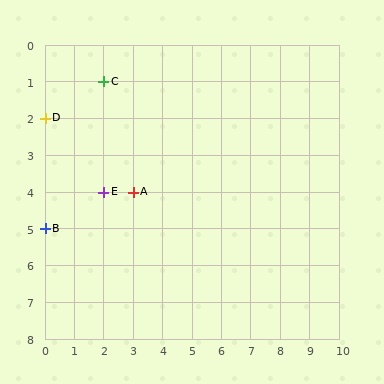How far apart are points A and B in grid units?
Points A and B are 3 columns and 1 row apart (about 3.2 grid units diagonally).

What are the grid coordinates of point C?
Point C is at grid coordinates (2, 1).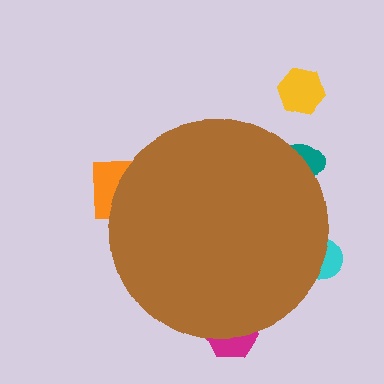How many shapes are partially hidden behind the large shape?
4 shapes are partially hidden.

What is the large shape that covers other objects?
A brown circle.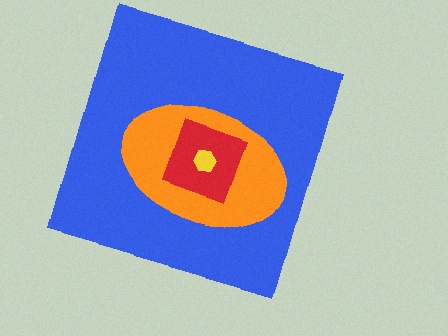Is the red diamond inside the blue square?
Yes.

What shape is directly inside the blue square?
The orange ellipse.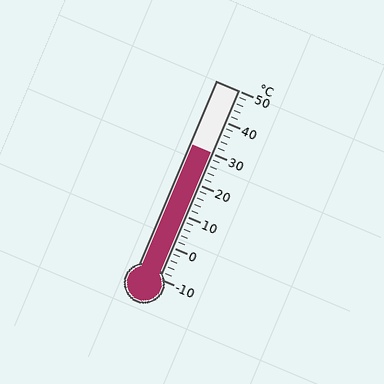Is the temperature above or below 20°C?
The temperature is above 20°C.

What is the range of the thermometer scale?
The thermometer scale ranges from -10°C to 50°C.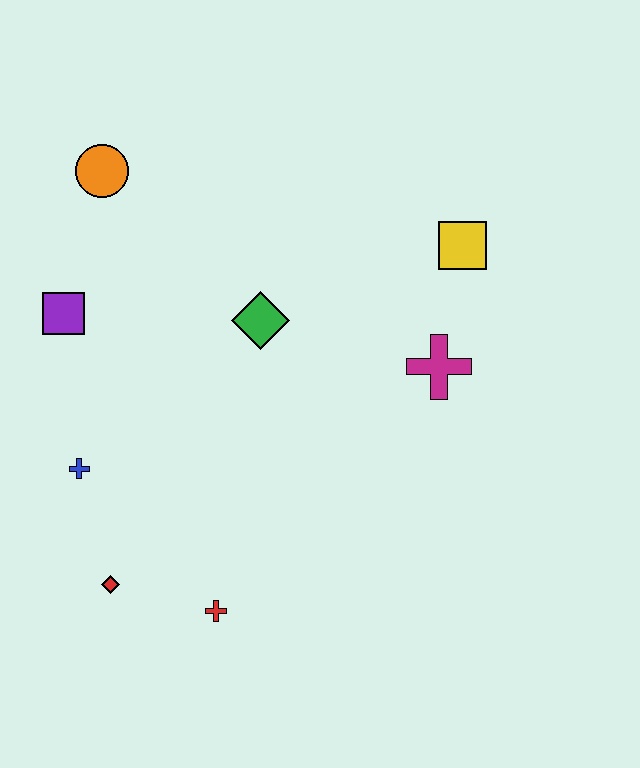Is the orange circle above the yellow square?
Yes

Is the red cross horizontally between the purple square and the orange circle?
No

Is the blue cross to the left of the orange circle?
Yes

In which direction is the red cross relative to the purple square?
The red cross is below the purple square.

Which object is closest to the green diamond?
The magenta cross is closest to the green diamond.